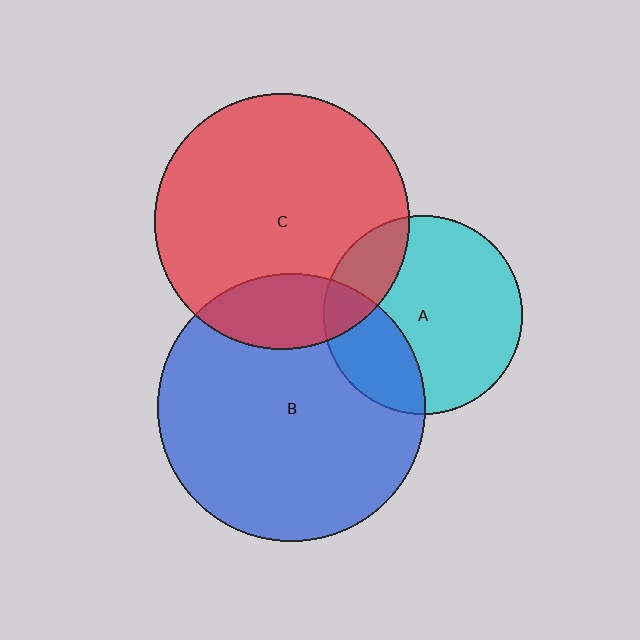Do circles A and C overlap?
Yes.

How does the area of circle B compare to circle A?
Approximately 1.8 times.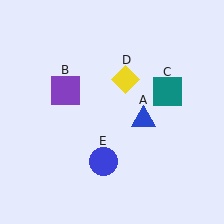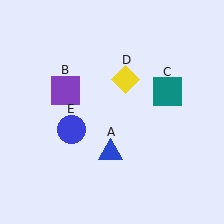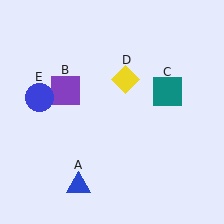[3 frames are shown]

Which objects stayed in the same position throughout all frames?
Purple square (object B) and teal square (object C) and yellow diamond (object D) remained stationary.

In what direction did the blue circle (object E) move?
The blue circle (object E) moved up and to the left.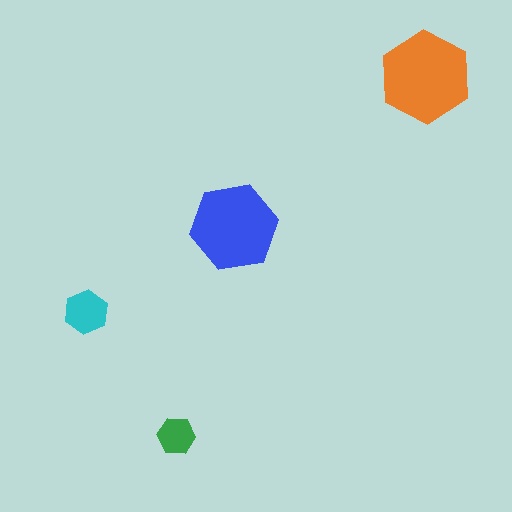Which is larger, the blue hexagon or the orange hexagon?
The orange one.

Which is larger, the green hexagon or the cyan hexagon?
The cyan one.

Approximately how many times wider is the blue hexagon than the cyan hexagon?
About 2 times wider.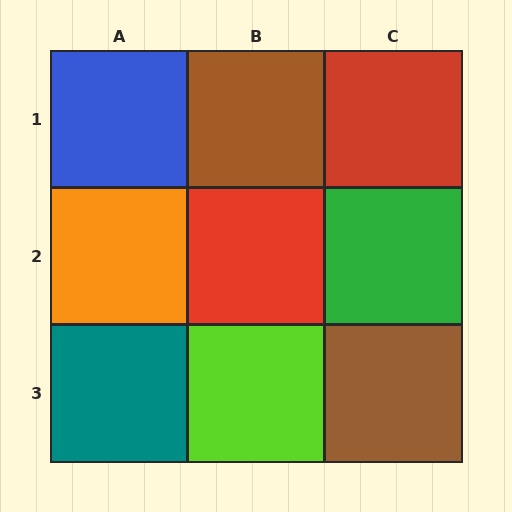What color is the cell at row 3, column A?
Teal.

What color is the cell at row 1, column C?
Red.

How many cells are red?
2 cells are red.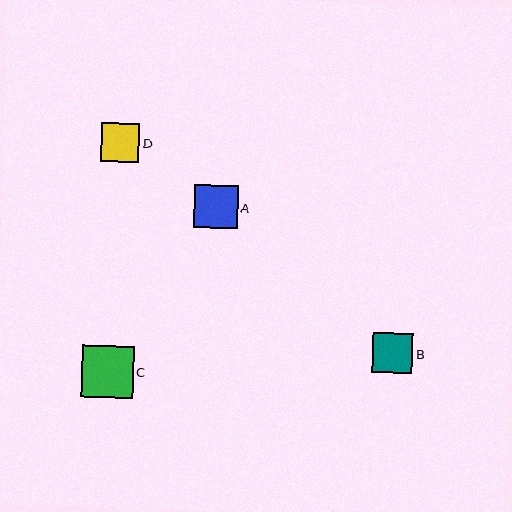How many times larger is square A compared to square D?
Square A is approximately 1.1 times the size of square D.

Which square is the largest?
Square C is the largest with a size of approximately 52 pixels.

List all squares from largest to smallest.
From largest to smallest: C, A, B, D.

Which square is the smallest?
Square D is the smallest with a size of approximately 38 pixels.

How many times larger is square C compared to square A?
Square C is approximately 1.2 times the size of square A.